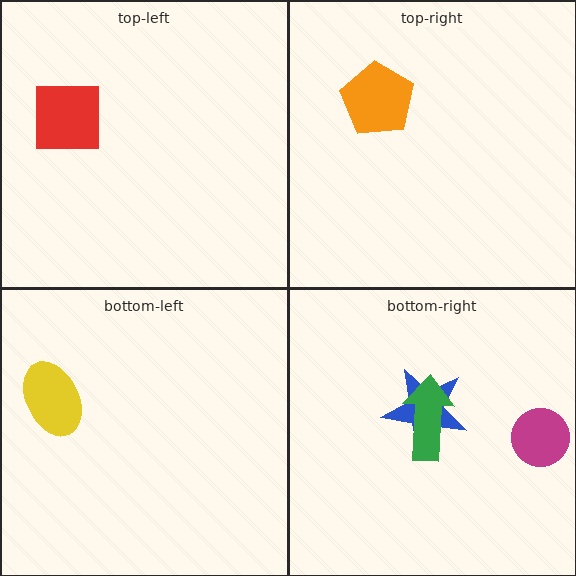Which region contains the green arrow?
The bottom-right region.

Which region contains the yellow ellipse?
The bottom-left region.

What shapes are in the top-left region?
The red square.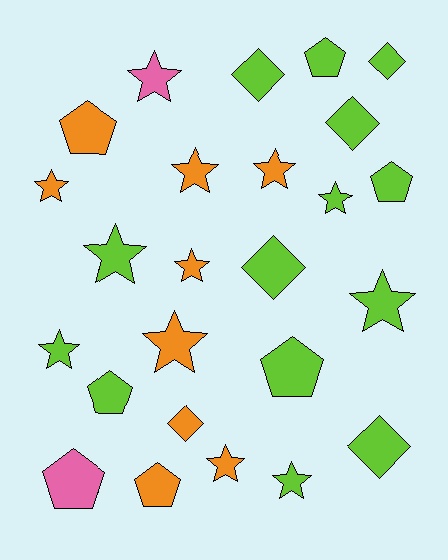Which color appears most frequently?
Lime, with 14 objects.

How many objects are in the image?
There are 25 objects.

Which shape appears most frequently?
Star, with 12 objects.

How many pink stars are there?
There is 1 pink star.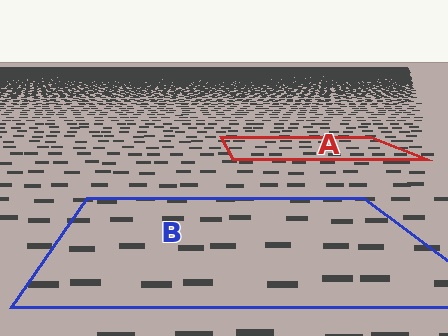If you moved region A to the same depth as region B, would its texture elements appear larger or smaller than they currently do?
They would appear larger. At a closer depth, the same texture elements are projected at a bigger on-screen size.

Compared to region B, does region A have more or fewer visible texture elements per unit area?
Region A has more texture elements per unit area — they are packed more densely because it is farther away.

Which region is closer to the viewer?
Region B is closer. The texture elements there are larger and more spread out.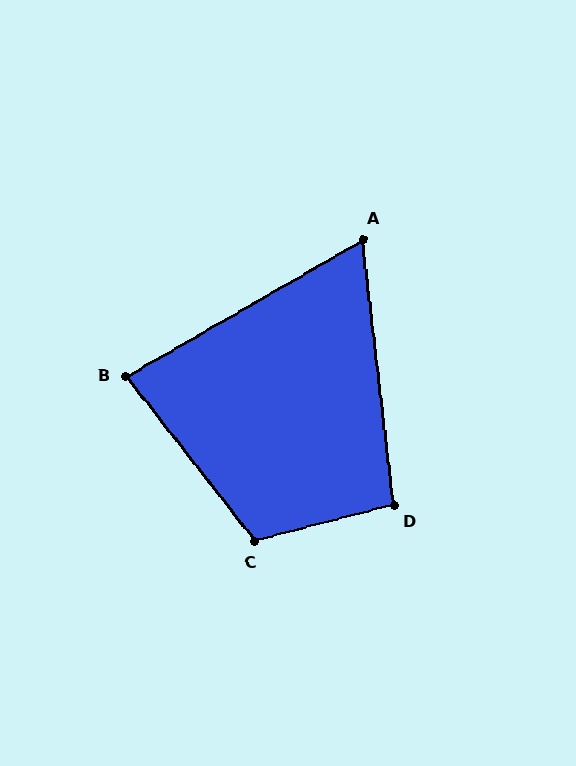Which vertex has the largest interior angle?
C, at approximately 113 degrees.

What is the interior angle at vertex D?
Approximately 98 degrees (obtuse).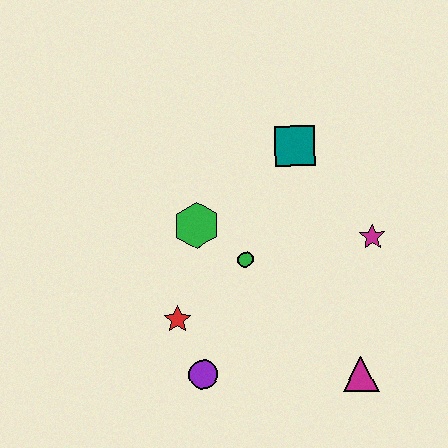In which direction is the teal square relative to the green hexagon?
The teal square is to the right of the green hexagon.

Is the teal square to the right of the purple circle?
Yes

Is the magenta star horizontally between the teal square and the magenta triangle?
No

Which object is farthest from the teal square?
The purple circle is farthest from the teal square.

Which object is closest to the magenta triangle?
The magenta star is closest to the magenta triangle.